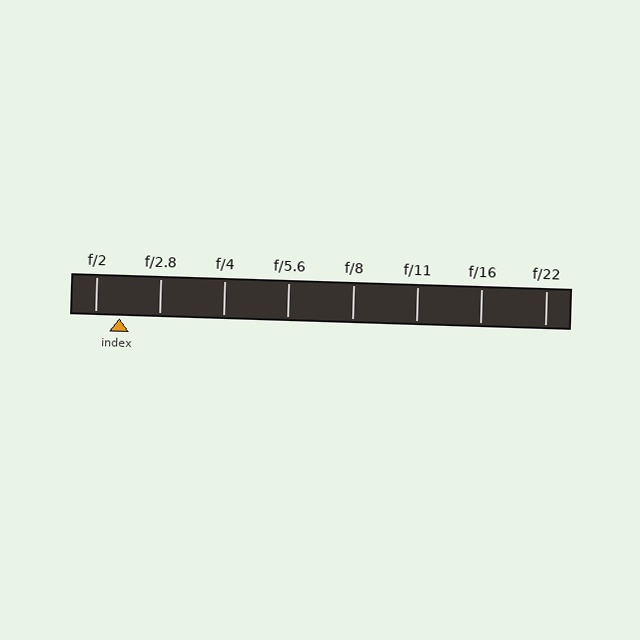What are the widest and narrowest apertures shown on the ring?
The widest aperture shown is f/2 and the narrowest is f/22.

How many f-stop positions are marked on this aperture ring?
There are 8 f-stop positions marked.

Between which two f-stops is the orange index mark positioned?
The index mark is between f/2 and f/2.8.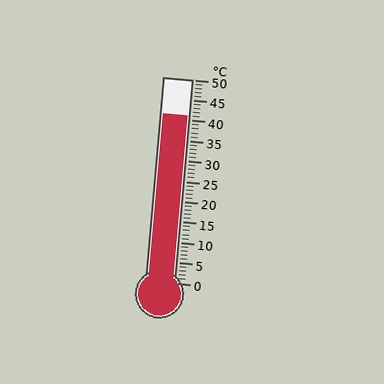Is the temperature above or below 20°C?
The temperature is above 20°C.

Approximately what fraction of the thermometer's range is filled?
The thermometer is filled to approximately 80% of its range.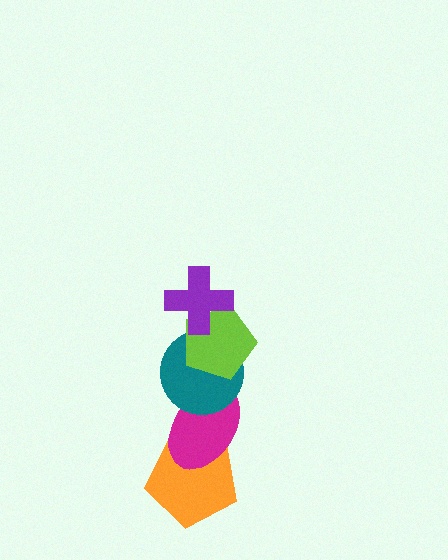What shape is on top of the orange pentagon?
The magenta ellipse is on top of the orange pentagon.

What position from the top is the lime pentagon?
The lime pentagon is 2nd from the top.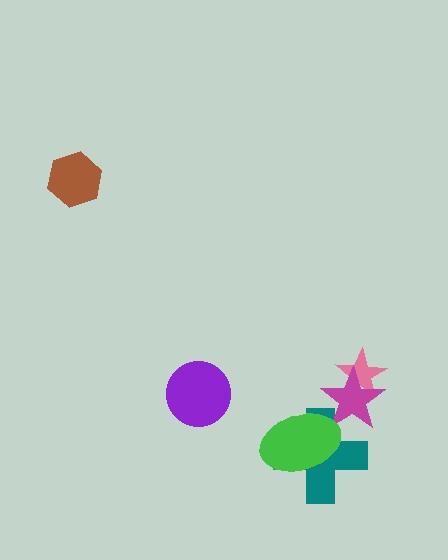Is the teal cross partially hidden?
Yes, it is partially covered by another shape.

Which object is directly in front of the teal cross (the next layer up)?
The magenta star is directly in front of the teal cross.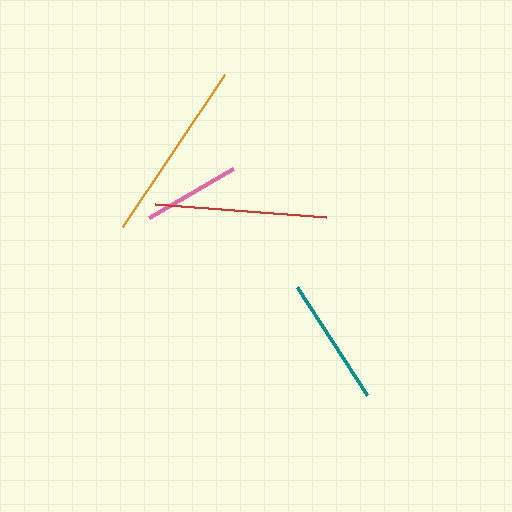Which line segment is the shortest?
The pink line is the shortest at approximately 98 pixels.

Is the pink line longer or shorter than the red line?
The red line is longer than the pink line.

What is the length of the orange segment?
The orange segment is approximately 184 pixels long.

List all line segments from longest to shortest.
From longest to shortest: orange, red, teal, pink.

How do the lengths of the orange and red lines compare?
The orange and red lines are approximately the same length.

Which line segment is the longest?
The orange line is the longest at approximately 184 pixels.